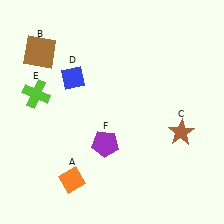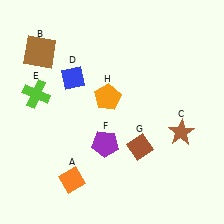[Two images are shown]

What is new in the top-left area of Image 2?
An orange pentagon (H) was added in the top-left area of Image 2.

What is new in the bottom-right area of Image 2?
A brown diamond (G) was added in the bottom-right area of Image 2.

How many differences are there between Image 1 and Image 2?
There are 2 differences between the two images.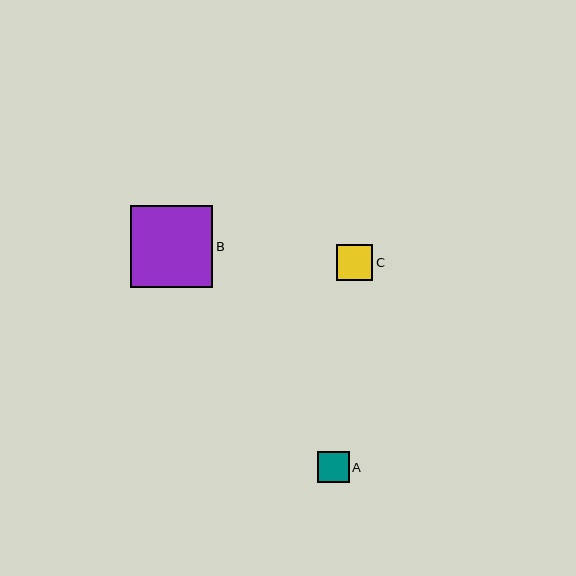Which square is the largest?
Square B is the largest with a size of approximately 82 pixels.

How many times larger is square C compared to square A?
Square C is approximately 1.2 times the size of square A.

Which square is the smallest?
Square A is the smallest with a size of approximately 31 pixels.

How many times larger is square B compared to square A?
Square B is approximately 2.6 times the size of square A.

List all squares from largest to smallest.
From largest to smallest: B, C, A.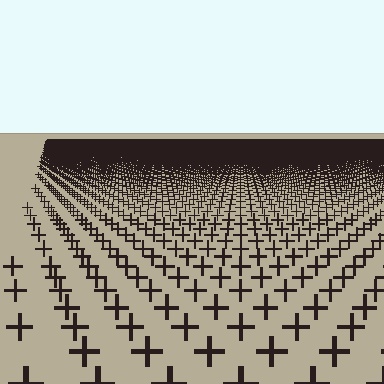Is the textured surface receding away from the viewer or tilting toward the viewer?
The surface is receding away from the viewer. Texture elements get smaller and denser toward the top.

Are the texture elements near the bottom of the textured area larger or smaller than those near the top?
Larger. Near the bottom, elements are closer to the viewer and appear at a bigger on-screen size.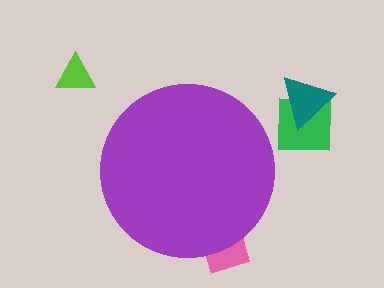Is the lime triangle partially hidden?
No, the lime triangle is fully visible.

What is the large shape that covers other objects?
A purple circle.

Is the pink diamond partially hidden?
Yes, the pink diamond is partially hidden behind the purple circle.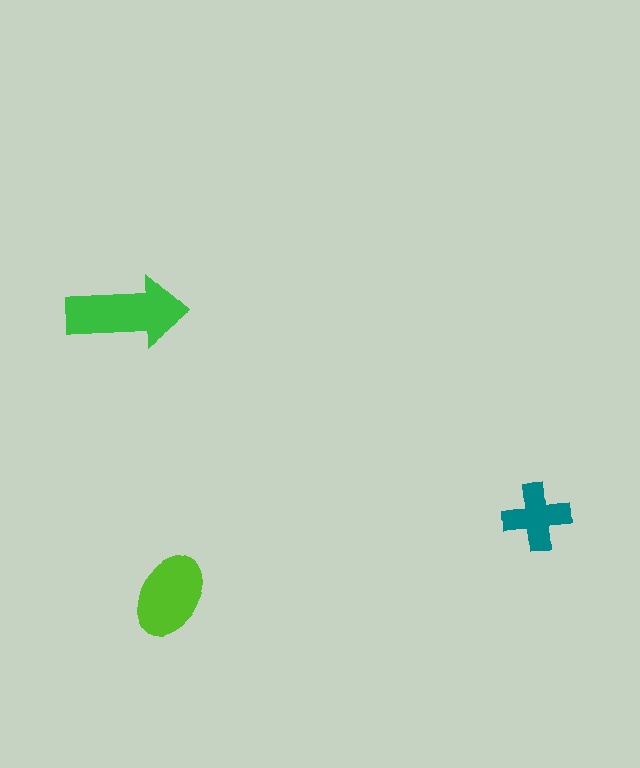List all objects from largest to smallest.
The green arrow, the lime ellipse, the teal cross.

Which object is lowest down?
The lime ellipse is bottommost.